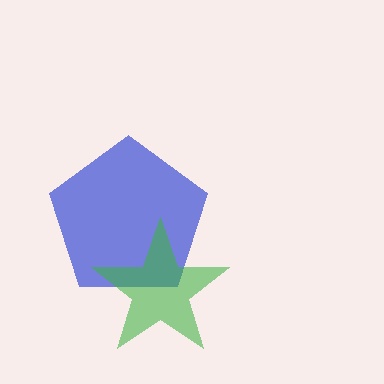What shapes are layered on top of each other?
The layered shapes are: a blue pentagon, a green star.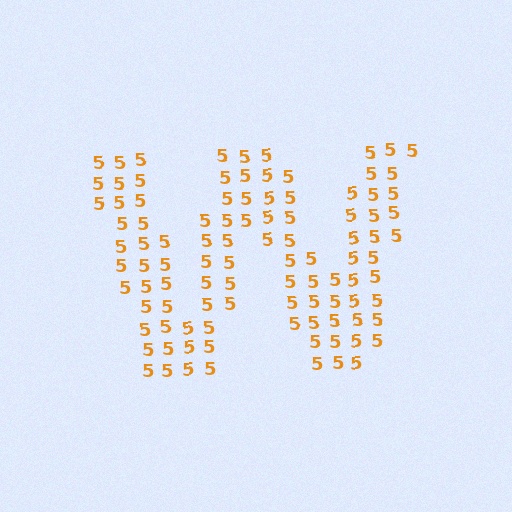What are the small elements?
The small elements are digit 5's.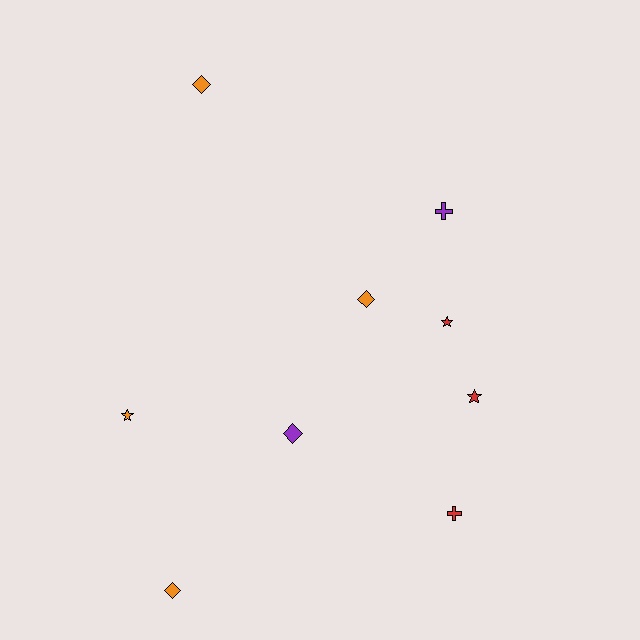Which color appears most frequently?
Orange, with 4 objects.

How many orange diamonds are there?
There are 3 orange diamonds.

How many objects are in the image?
There are 9 objects.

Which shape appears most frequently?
Diamond, with 4 objects.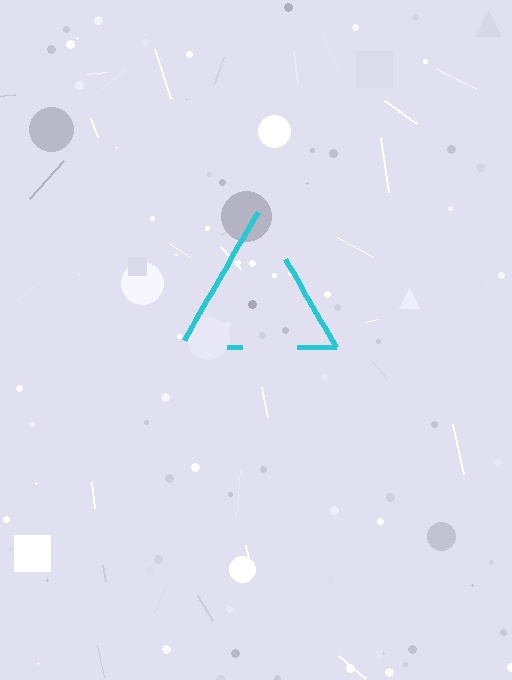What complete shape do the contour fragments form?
The contour fragments form a triangle.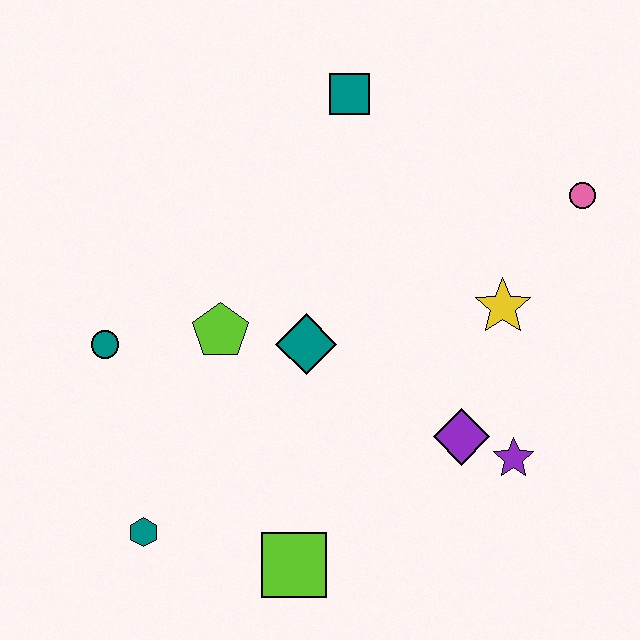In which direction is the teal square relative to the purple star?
The teal square is above the purple star.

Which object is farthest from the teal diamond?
The pink circle is farthest from the teal diamond.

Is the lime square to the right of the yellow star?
No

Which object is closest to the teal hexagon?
The lime square is closest to the teal hexagon.